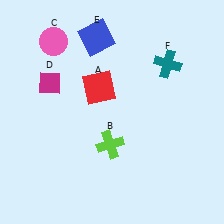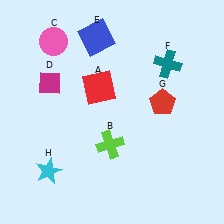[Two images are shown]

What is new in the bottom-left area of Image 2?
A cyan star (H) was added in the bottom-left area of Image 2.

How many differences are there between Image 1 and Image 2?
There are 2 differences between the two images.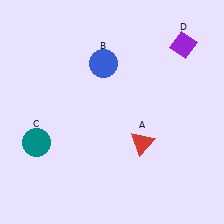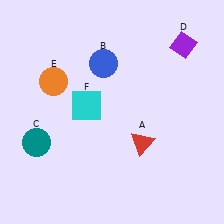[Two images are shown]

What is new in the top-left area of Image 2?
A cyan square (F) was added in the top-left area of Image 2.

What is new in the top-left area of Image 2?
An orange circle (E) was added in the top-left area of Image 2.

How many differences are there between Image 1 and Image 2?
There are 2 differences between the two images.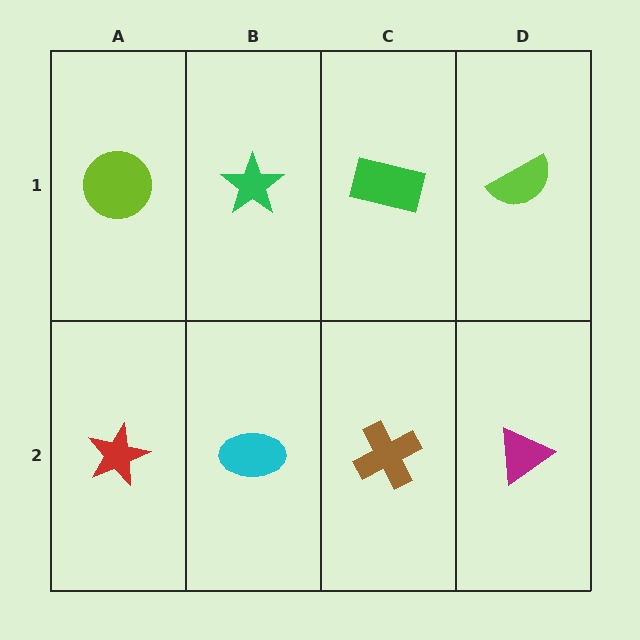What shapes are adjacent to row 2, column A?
A lime circle (row 1, column A), a cyan ellipse (row 2, column B).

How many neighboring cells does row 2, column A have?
2.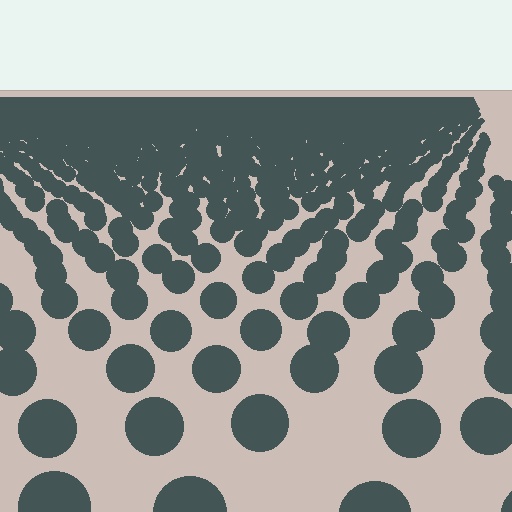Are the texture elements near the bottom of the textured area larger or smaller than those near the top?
Larger. Near the bottom, elements are closer to the viewer and appear at a bigger on-screen size.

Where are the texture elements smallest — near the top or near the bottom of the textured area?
Near the top.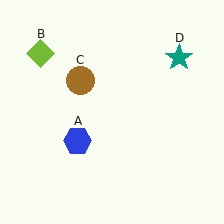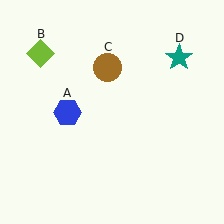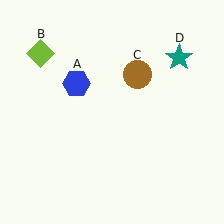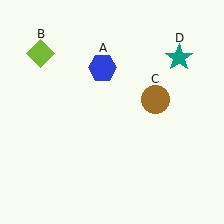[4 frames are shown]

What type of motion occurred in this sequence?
The blue hexagon (object A), brown circle (object C) rotated clockwise around the center of the scene.